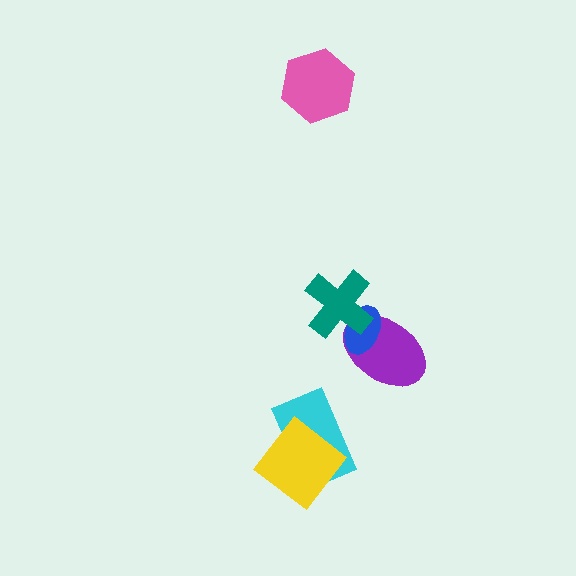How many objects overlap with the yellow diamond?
1 object overlaps with the yellow diamond.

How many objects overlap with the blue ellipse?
2 objects overlap with the blue ellipse.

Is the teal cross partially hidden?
No, no other shape covers it.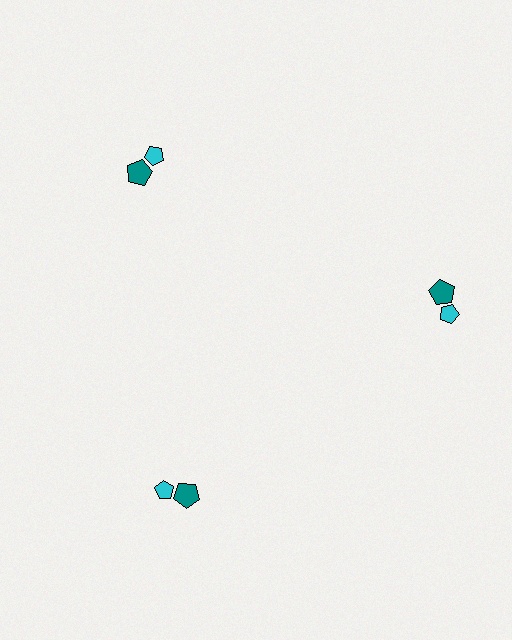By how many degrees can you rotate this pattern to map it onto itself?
The pattern maps onto itself every 120 degrees of rotation.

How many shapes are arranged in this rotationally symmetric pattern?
There are 6 shapes, arranged in 3 groups of 2.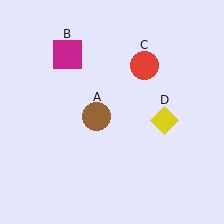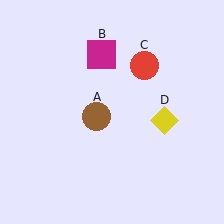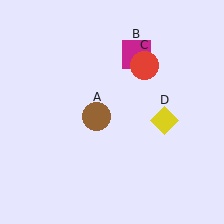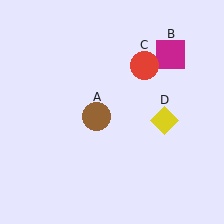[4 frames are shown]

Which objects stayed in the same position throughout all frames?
Brown circle (object A) and red circle (object C) and yellow diamond (object D) remained stationary.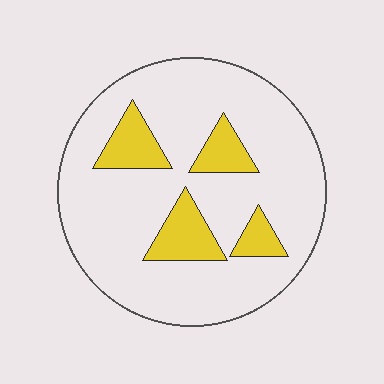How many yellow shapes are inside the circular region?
4.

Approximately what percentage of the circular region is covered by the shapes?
Approximately 15%.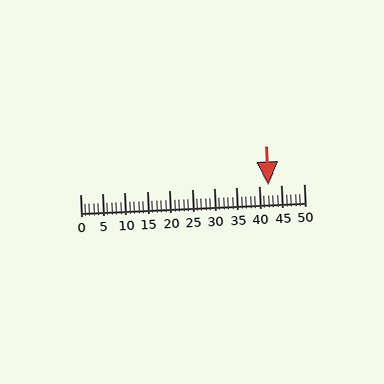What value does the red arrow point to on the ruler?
The red arrow points to approximately 42.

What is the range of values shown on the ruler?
The ruler shows values from 0 to 50.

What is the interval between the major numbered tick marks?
The major tick marks are spaced 5 units apart.